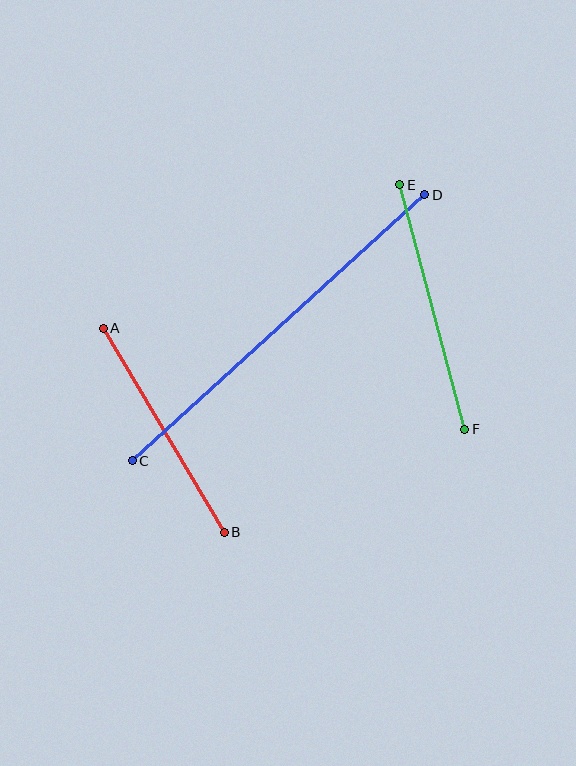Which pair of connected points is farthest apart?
Points C and D are farthest apart.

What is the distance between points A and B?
The distance is approximately 237 pixels.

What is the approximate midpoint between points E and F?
The midpoint is at approximately (432, 307) pixels.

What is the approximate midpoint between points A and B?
The midpoint is at approximately (164, 430) pixels.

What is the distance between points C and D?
The distance is approximately 395 pixels.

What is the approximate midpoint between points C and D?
The midpoint is at approximately (279, 328) pixels.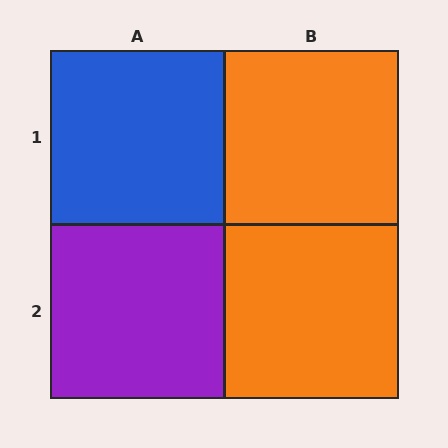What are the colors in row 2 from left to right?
Purple, orange.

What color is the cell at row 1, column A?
Blue.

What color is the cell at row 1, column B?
Orange.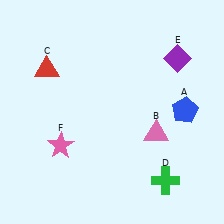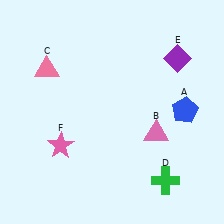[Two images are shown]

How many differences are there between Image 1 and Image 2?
There is 1 difference between the two images.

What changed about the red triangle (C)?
In Image 1, C is red. In Image 2, it changed to pink.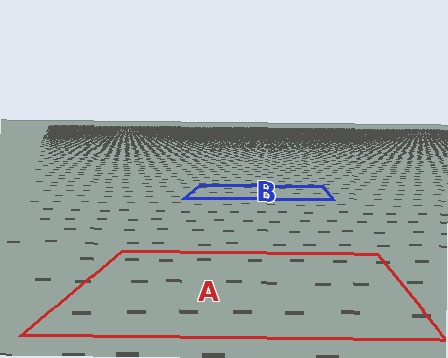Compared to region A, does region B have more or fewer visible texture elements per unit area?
Region B has more texture elements per unit area — they are packed more densely because it is farther away.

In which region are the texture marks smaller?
The texture marks are smaller in region B, because it is farther away.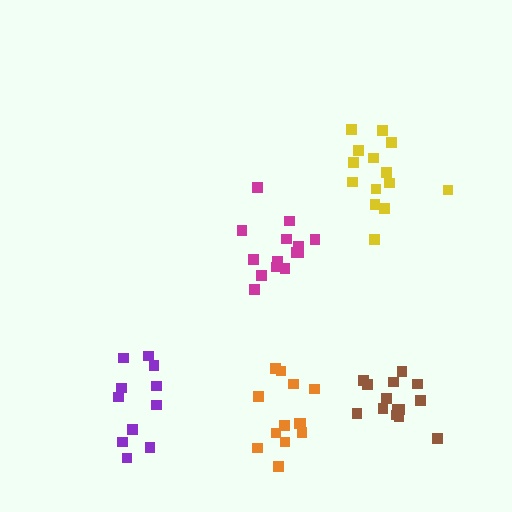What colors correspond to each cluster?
The clusters are colored: yellow, purple, orange, magenta, brown.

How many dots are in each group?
Group 1: 14 dots, Group 2: 11 dots, Group 3: 13 dots, Group 4: 15 dots, Group 5: 14 dots (67 total).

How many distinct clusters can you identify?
There are 5 distinct clusters.